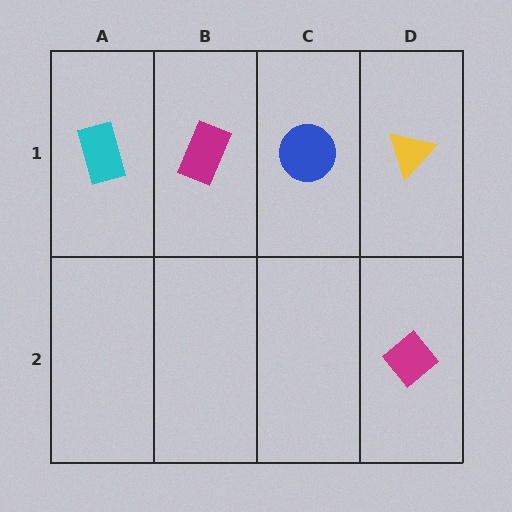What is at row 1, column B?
A magenta rectangle.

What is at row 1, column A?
A cyan rectangle.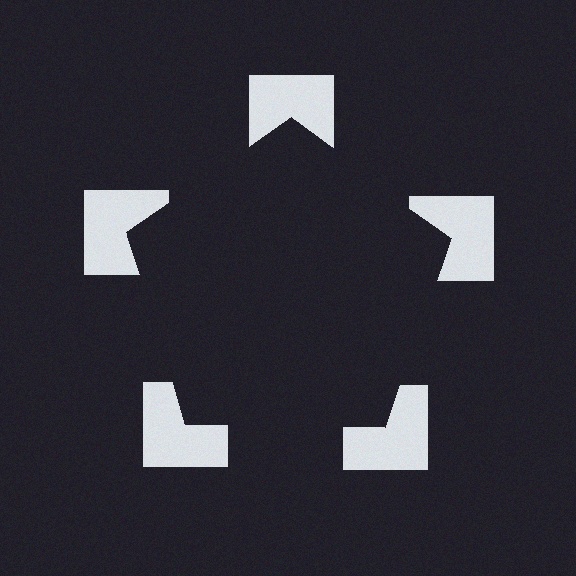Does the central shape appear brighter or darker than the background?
It typically appears slightly darker than the background, even though no actual brightness change is drawn.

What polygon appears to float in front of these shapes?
An illusory pentagon — its edges are inferred from the aligned wedge cuts in the notched squares, not physically drawn.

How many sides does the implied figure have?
5 sides.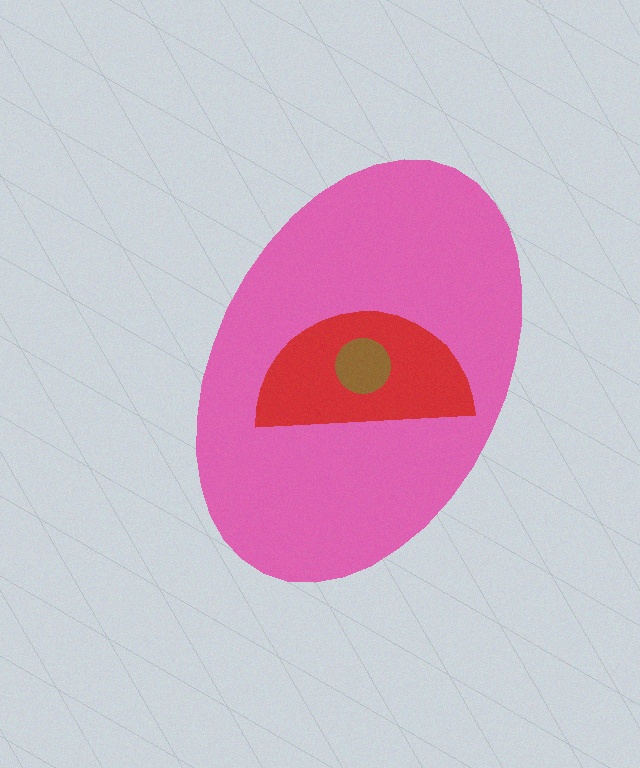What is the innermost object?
The brown circle.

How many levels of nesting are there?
3.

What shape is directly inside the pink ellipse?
The red semicircle.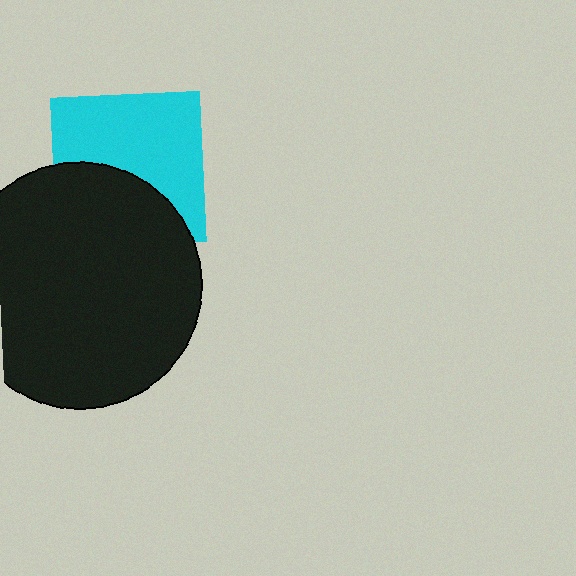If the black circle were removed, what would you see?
You would see the complete cyan square.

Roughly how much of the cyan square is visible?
About half of it is visible (roughly 60%).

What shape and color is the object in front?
The object in front is a black circle.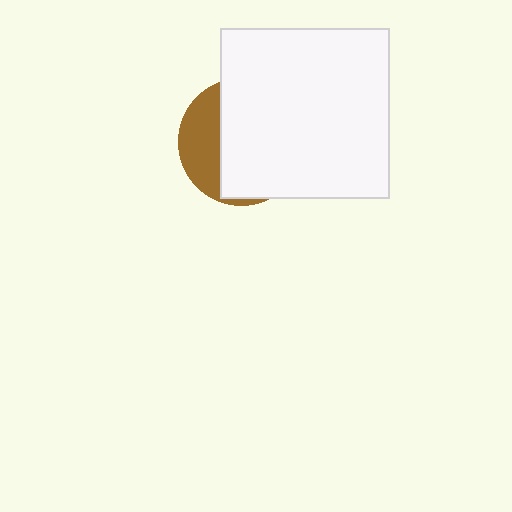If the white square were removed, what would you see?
You would see the complete brown circle.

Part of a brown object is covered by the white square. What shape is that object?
It is a circle.